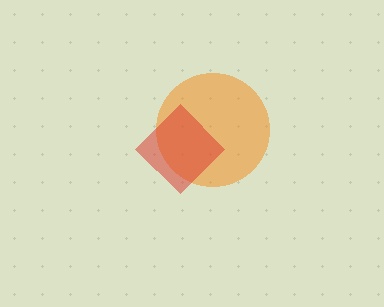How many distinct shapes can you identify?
There are 2 distinct shapes: an orange circle, a red diamond.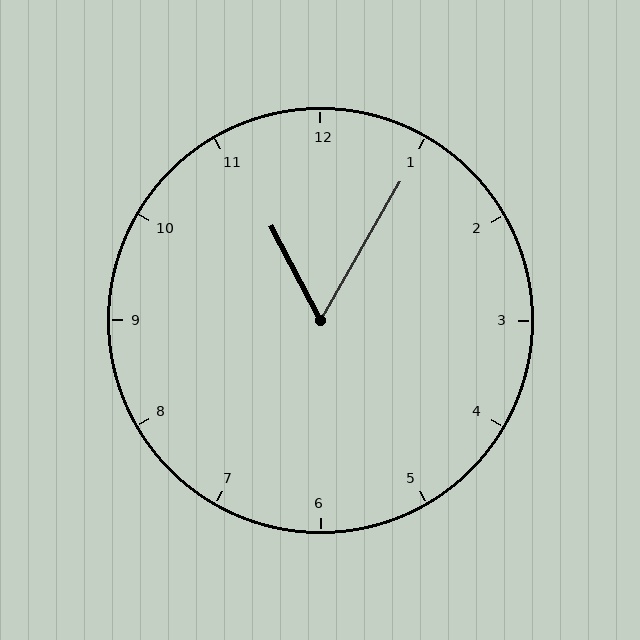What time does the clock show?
11:05.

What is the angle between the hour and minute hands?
Approximately 58 degrees.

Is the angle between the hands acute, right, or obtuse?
It is acute.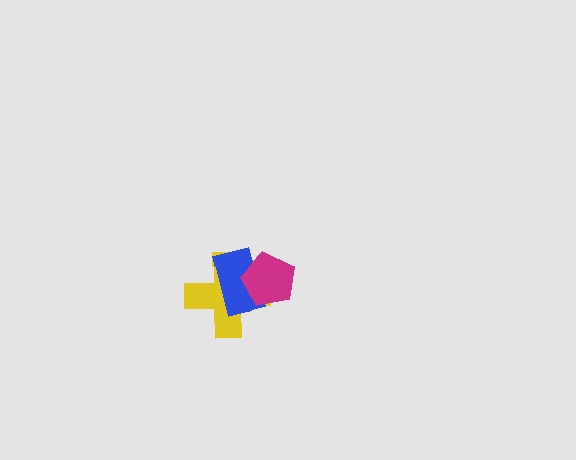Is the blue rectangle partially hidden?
Yes, it is partially covered by another shape.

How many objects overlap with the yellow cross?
2 objects overlap with the yellow cross.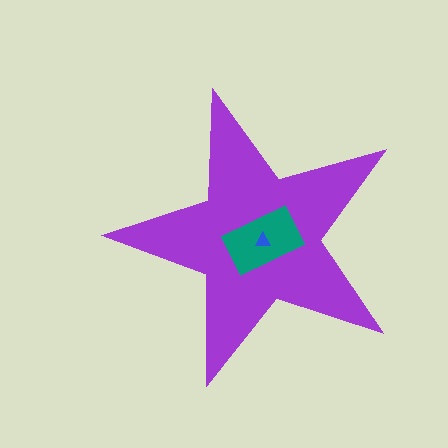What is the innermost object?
The blue triangle.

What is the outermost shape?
The purple star.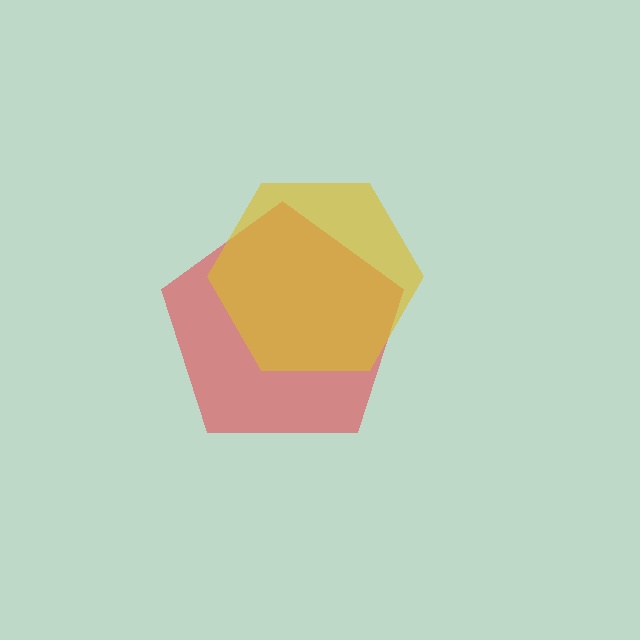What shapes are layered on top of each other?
The layered shapes are: a red pentagon, a yellow hexagon.